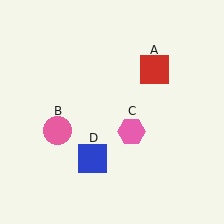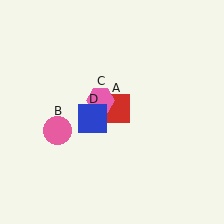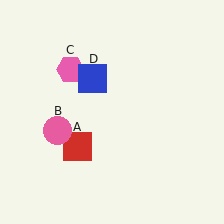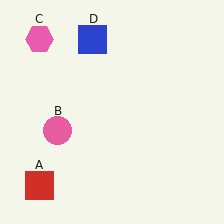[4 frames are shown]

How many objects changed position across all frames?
3 objects changed position: red square (object A), pink hexagon (object C), blue square (object D).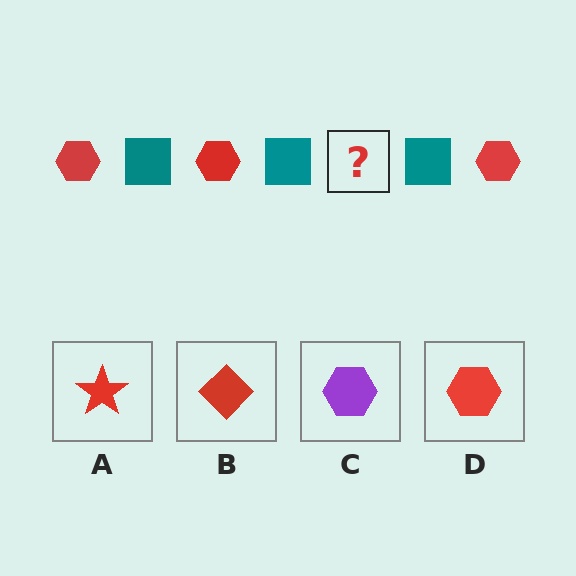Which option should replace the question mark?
Option D.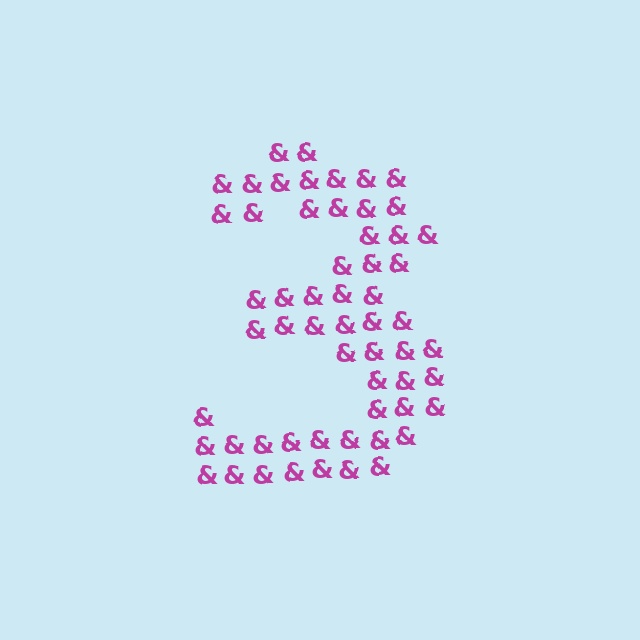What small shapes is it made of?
It is made of small ampersands.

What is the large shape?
The large shape is the digit 3.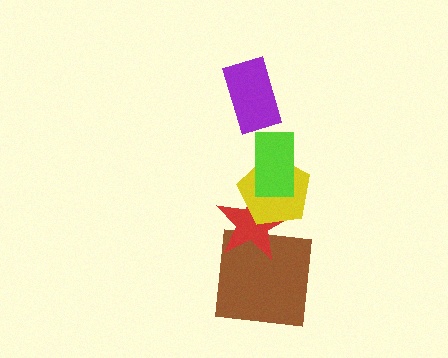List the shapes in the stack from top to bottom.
From top to bottom: the purple rectangle, the lime rectangle, the yellow pentagon, the red star, the brown square.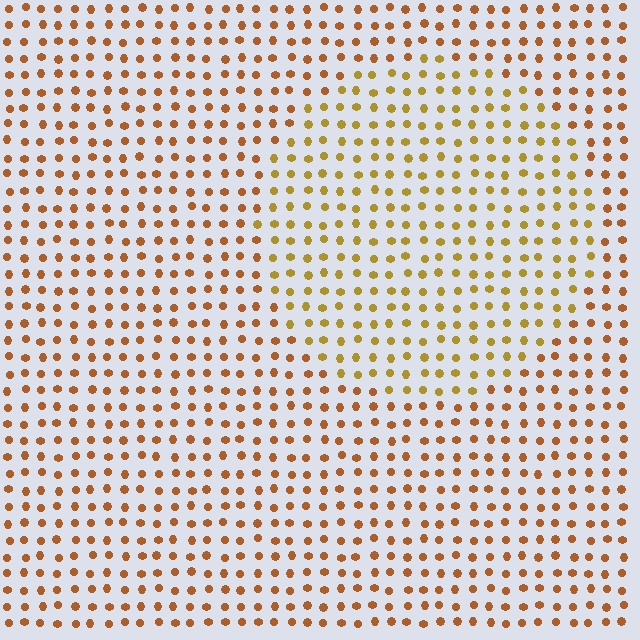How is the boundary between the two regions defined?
The boundary is defined purely by a slight shift in hue (about 25 degrees). Spacing, size, and orientation are identical on both sides.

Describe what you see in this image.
The image is filled with small brown elements in a uniform arrangement. A circle-shaped region is visible where the elements are tinted to a slightly different hue, forming a subtle color boundary.